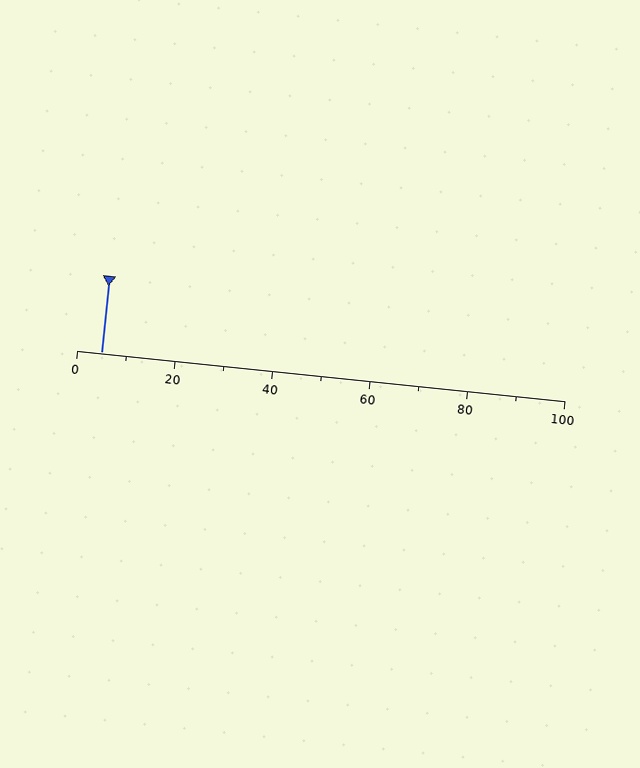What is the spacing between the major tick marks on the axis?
The major ticks are spaced 20 apart.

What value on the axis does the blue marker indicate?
The marker indicates approximately 5.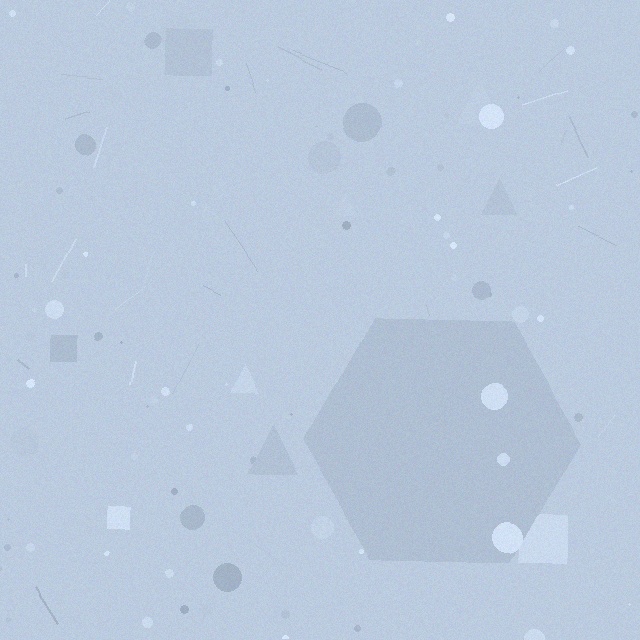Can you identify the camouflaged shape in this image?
The camouflaged shape is a hexagon.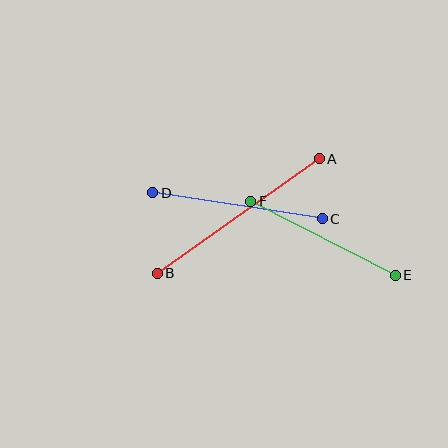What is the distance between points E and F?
The distance is approximately 162 pixels.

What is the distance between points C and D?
The distance is approximately 172 pixels.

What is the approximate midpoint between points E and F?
The midpoint is at approximately (323, 238) pixels.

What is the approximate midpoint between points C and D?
The midpoint is at approximately (237, 206) pixels.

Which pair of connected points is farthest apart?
Points A and B are farthest apart.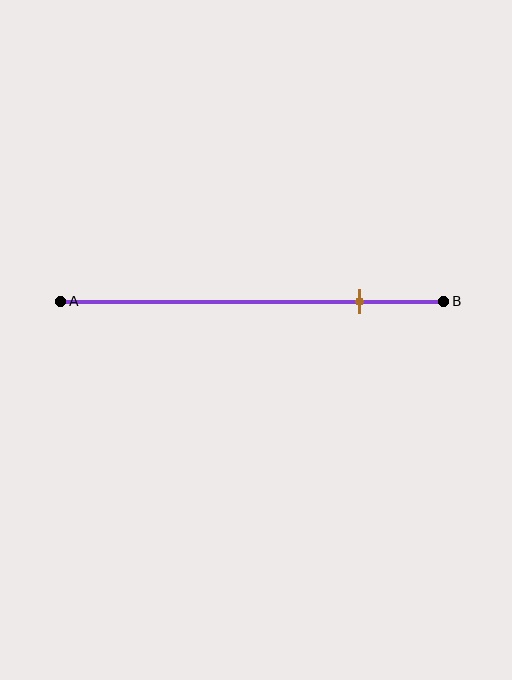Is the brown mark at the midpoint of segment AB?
No, the mark is at about 80% from A, not at the 50% midpoint.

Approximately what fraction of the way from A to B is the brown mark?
The brown mark is approximately 80% of the way from A to B.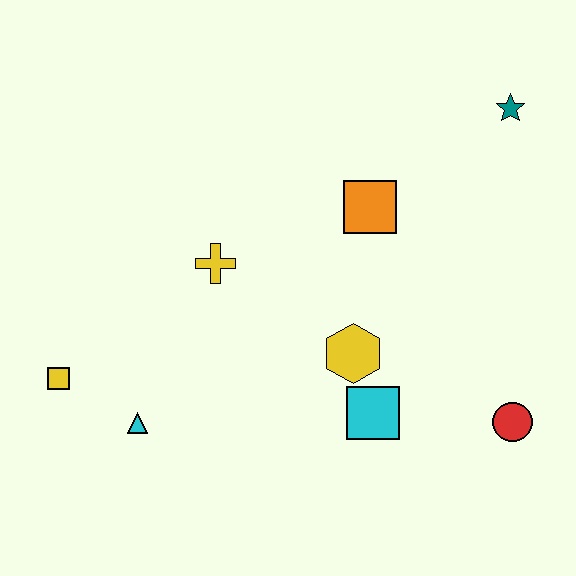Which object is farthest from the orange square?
The yellow square is farthest from the orange square.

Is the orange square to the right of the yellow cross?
Yes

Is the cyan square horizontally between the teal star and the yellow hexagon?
Yes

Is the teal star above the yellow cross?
Yes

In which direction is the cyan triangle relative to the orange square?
The cyan triangle is to the left of the orange square.